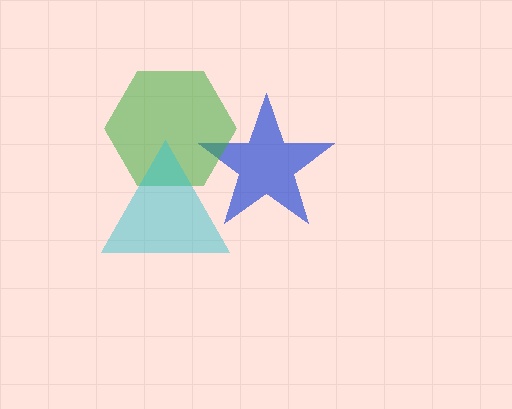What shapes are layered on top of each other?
The layered shapes are: a blue star, a green hexagon, a cyan triangle.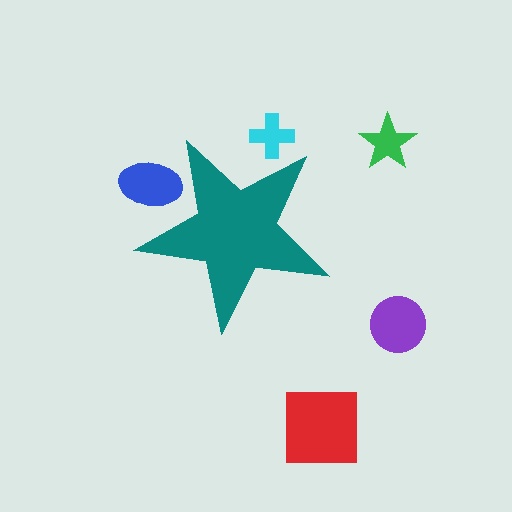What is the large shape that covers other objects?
A teal star.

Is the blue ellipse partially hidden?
Yes, the blue ellipse is partially hidden behind the teal star.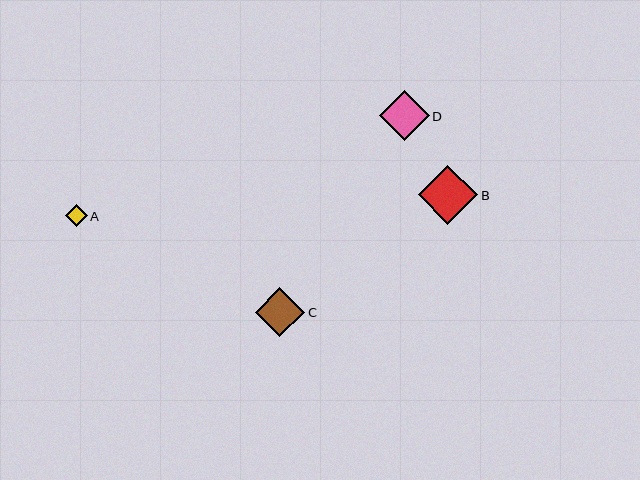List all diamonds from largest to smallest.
From largest to smallest: B, D, C, A.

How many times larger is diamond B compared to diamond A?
Diamond B is approximately 2.7 times the size of diamond A.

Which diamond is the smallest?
Diamond A is the smallest with a size of approximately 22 pixels.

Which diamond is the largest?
Diamond B is the largest with a size of approximately 60 pixels.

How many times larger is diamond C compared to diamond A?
Diamond C is approximately 2.2 times the size of diamond A.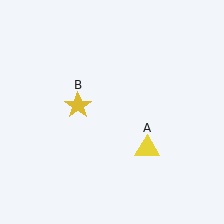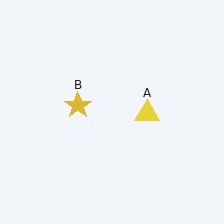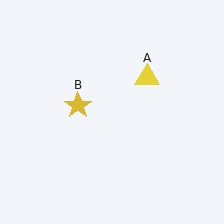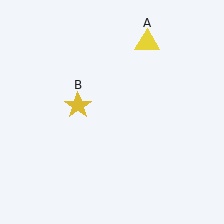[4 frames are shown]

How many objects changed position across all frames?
1 object changed position: yellow triangle (object A).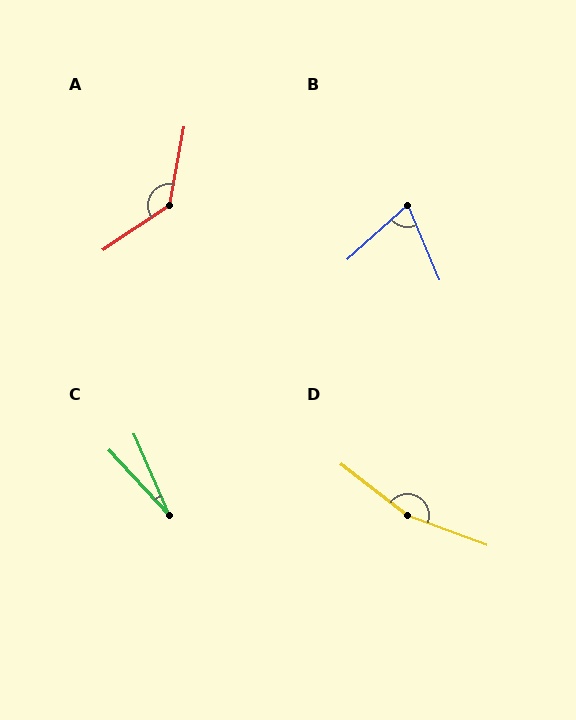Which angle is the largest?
D, at approximately 163 degrees.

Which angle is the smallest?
C, at approximately 19 degrees.